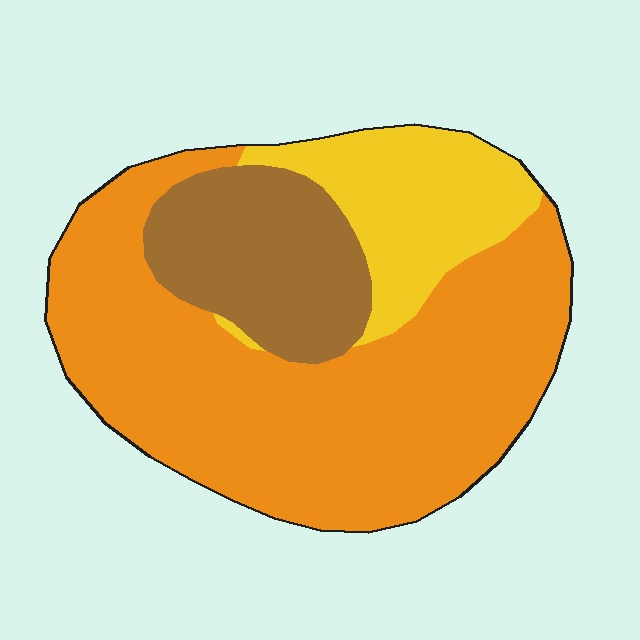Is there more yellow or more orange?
Orange.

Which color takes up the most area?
Orange, at roughly 60%.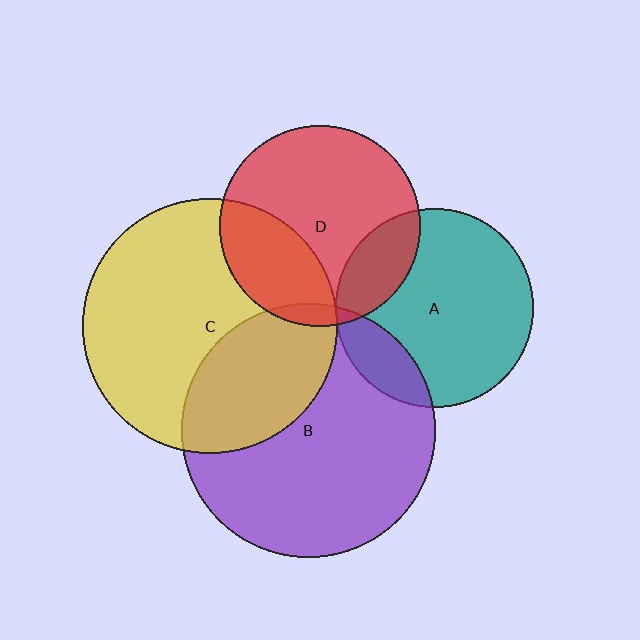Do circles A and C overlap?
Yes.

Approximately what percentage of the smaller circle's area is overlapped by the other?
Approximately 5%.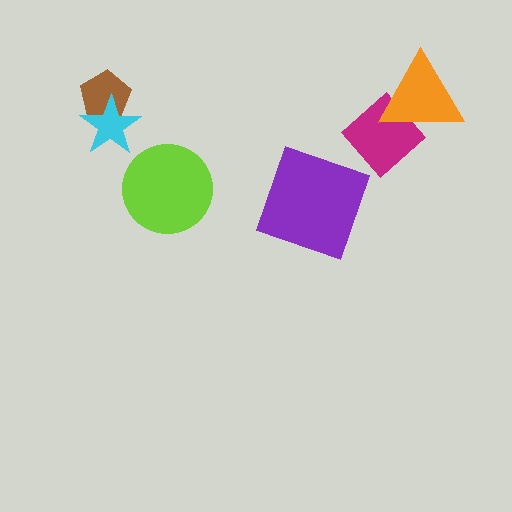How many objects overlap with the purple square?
0 objects overlap with the purple square.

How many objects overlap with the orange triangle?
1 object overlaps with the orange triangle.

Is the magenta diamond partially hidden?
Yes, it is partially covered by another shape.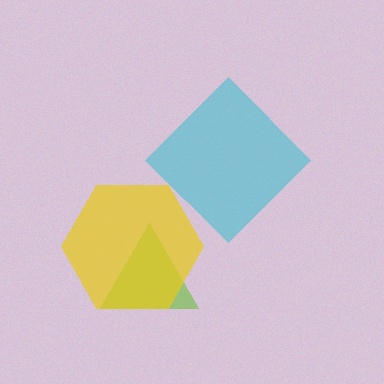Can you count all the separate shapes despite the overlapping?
Yes, there are 3 separate shapes.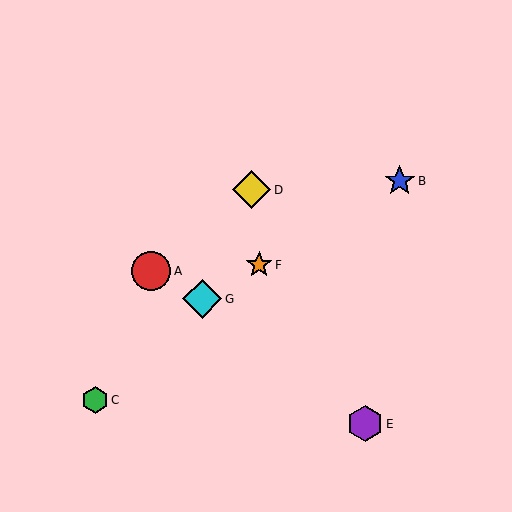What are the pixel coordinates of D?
Object D is at (252, 190).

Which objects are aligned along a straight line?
Objects B, F, G are aligned along a straight line.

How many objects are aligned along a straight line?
3 objects (B, F, G) are aligned along a straight line.